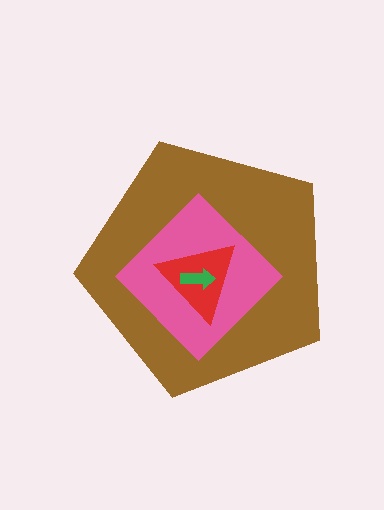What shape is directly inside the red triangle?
The green arrow.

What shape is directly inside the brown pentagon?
The pink diamond.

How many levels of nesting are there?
4.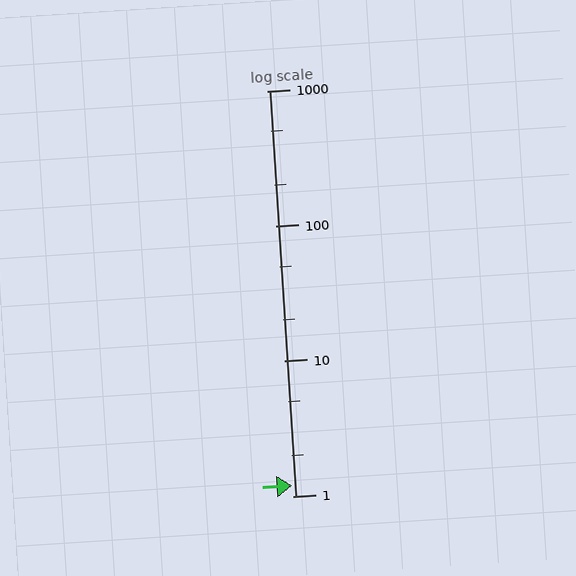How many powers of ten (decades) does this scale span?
The scale spans 3 decades, from 1 to 1000.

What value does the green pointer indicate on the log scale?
The pointer indicates approximately 1.2.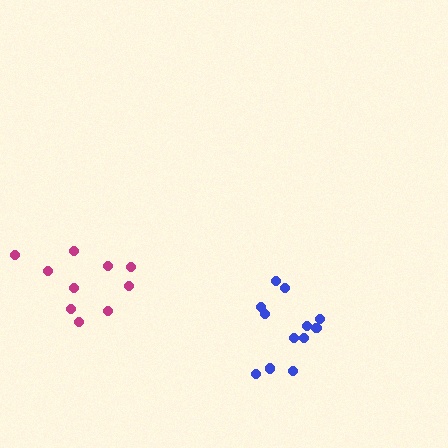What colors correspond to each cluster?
The clusters are colored: magenta, blue.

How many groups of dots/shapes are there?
There are 2 groups.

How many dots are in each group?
Group 1: 10 dots, Group 2: 12 dots (22 total).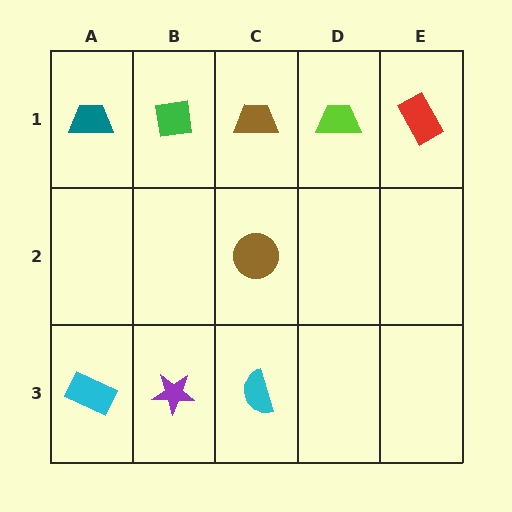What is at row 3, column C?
A cyan semicircle.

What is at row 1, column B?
A green square.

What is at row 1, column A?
A teal trapezoid.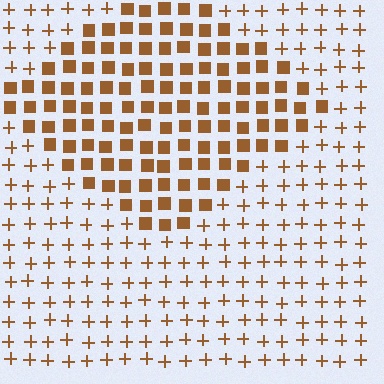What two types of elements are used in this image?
The image uses squares inside the diamond region and plus signs outside it.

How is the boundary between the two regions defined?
The boundary is defined by a change in element shape: squares inside vs. plus signs outside. All elements share the same color and spacing.